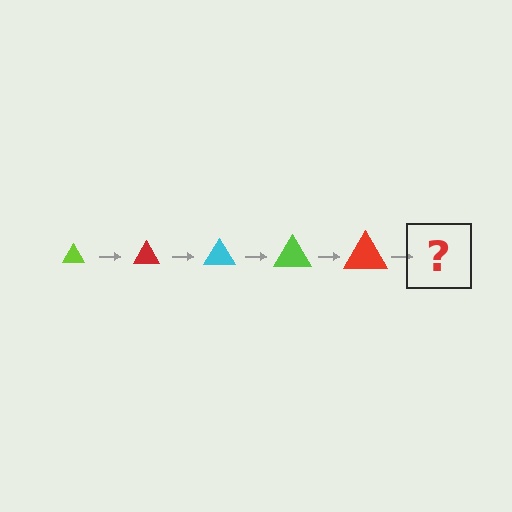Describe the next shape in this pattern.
It should be a cyan triangle, larger than the previous one.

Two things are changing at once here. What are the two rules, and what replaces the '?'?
The two rules are that the triangle grows larger each step and the color cycles through lime, red, and cyan. The '?' should be a cyan triangle, larger than the previous one.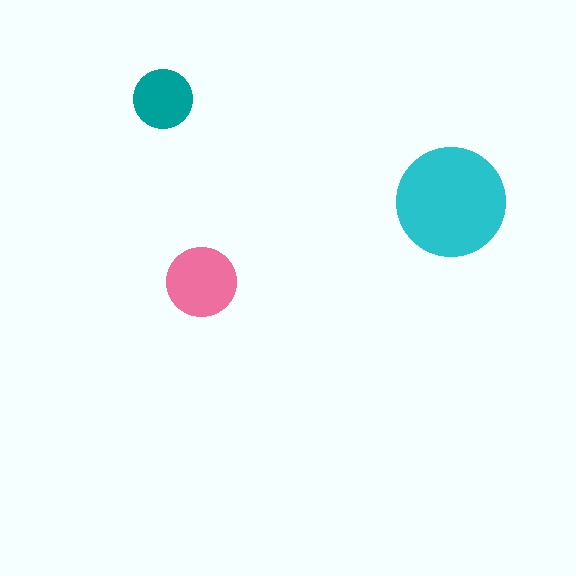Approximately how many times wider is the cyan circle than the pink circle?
About 1.5 times wider.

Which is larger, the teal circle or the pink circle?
The pink one.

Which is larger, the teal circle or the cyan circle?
The cyan one.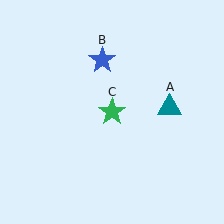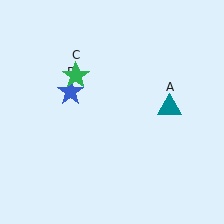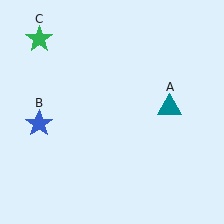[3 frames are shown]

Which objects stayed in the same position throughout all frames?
Teal triangle (object A) remained stationary.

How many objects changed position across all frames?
2 objects changed position: blue star (object B), green star (object C).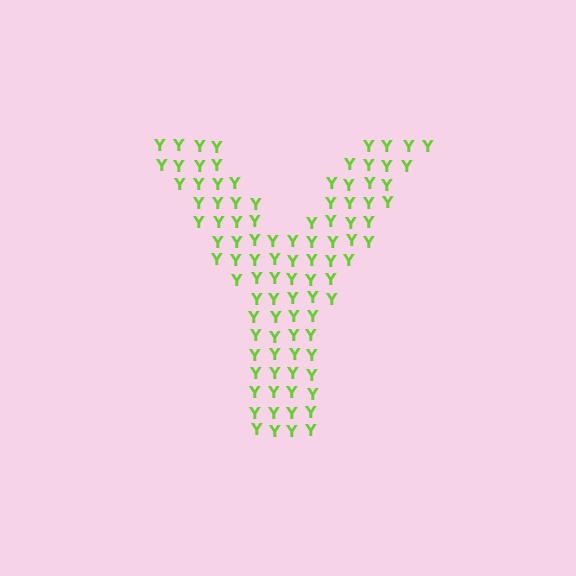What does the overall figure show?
The overall figure shows the letter Y.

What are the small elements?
The small elements are letter Y's.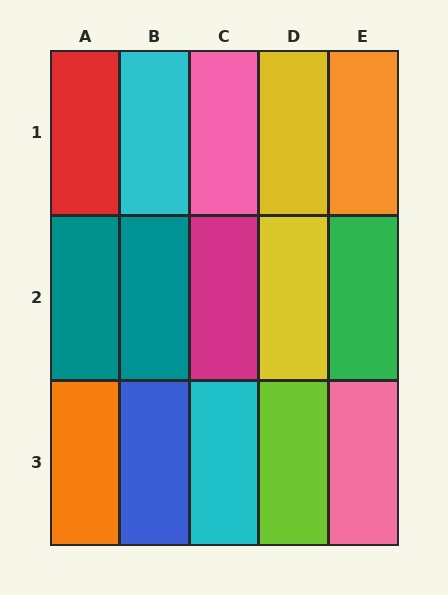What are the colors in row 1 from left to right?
Red, cyan, pink, yellow, orange.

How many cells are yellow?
2 cells are yellow.